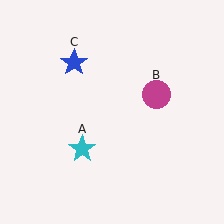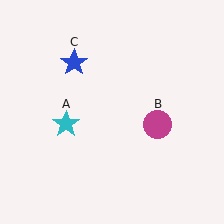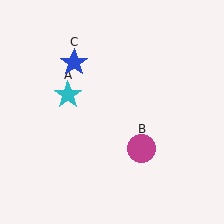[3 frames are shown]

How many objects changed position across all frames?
2 objects changed position: cyan star (object A), magenta circle (object B).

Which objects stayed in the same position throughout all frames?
Blue star (object C) remained stationary.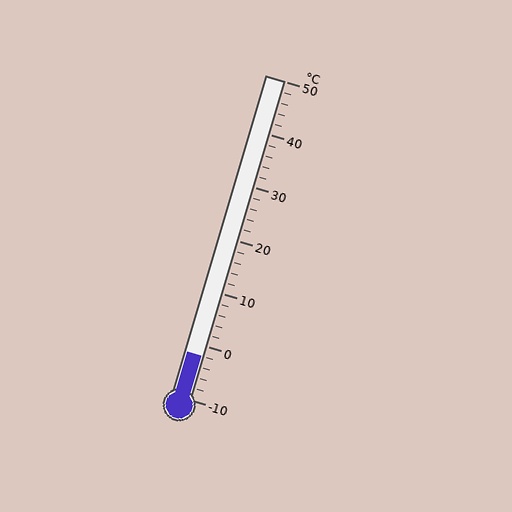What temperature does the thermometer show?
The thermometer shows approximately -2°C.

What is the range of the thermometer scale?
The thermometer scale ranges from -10°C to 50°C.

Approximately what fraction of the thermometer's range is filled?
The thermometer is filled to approximately 15% of its range.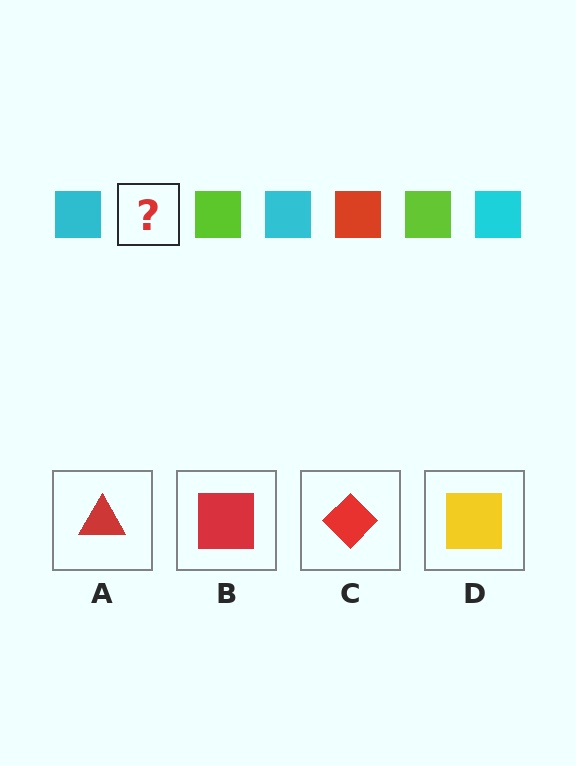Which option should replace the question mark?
Option B.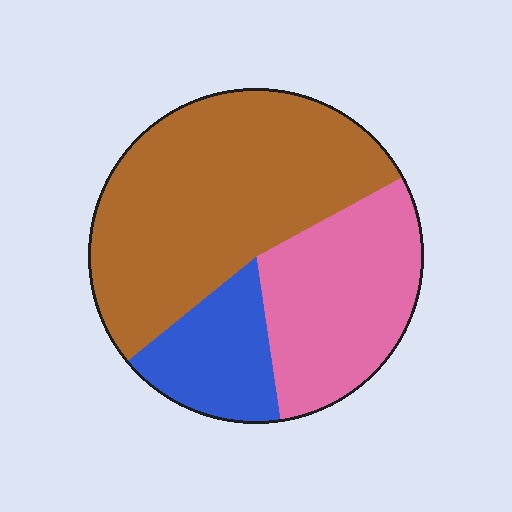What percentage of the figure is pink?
Pink covers roughly 30% of the figure.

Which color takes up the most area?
Brown, at roughly 55%.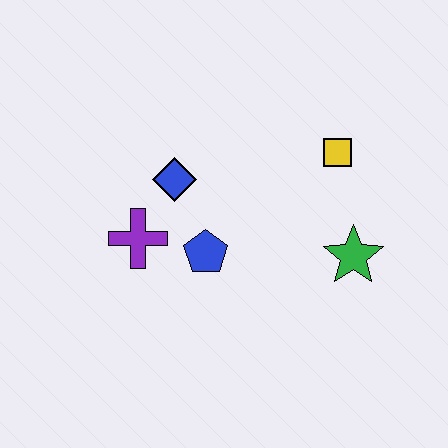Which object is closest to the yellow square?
The green star is closest to the yellow square.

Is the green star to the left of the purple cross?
No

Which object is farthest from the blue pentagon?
The yellow square is farthest from the blue pentagon.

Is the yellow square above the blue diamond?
Yes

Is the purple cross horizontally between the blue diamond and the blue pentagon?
No